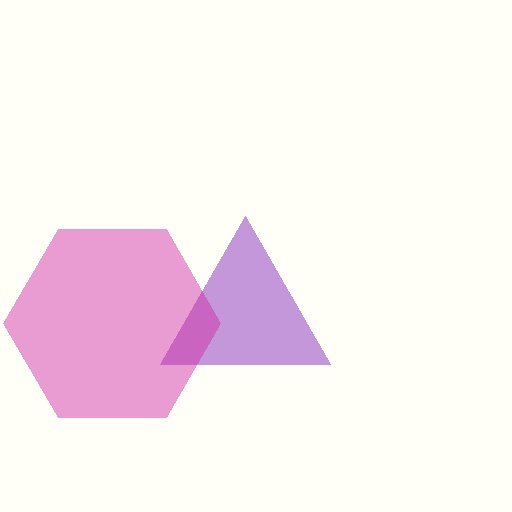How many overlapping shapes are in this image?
There are 2 overlapping shapes in the image.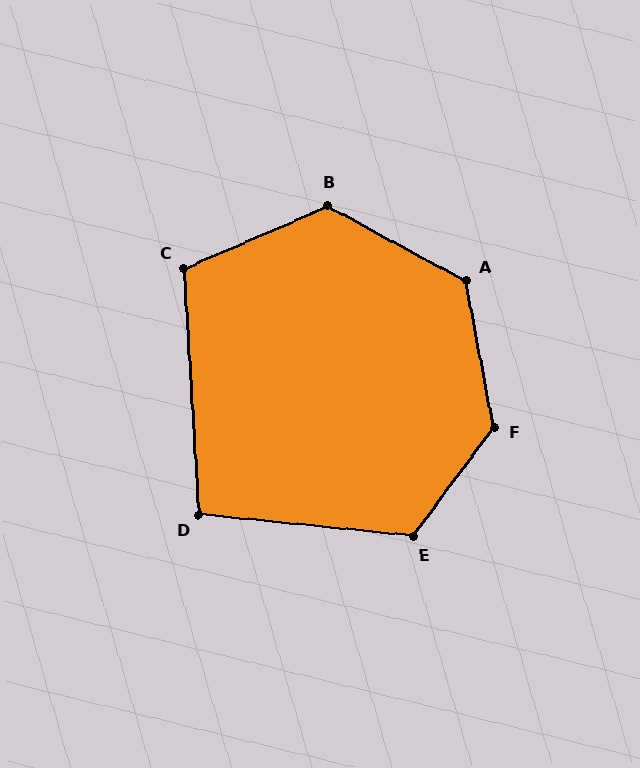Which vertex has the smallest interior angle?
D, at approximately 99 degrees.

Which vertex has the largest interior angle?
F, at approximately 133 degrees.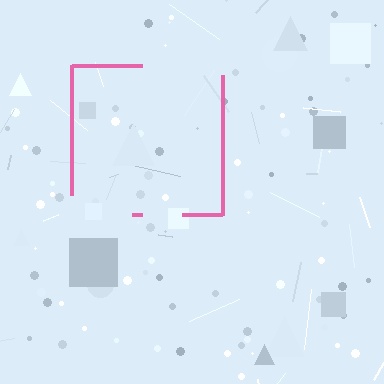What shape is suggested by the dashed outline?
The dashed outline suggests a square.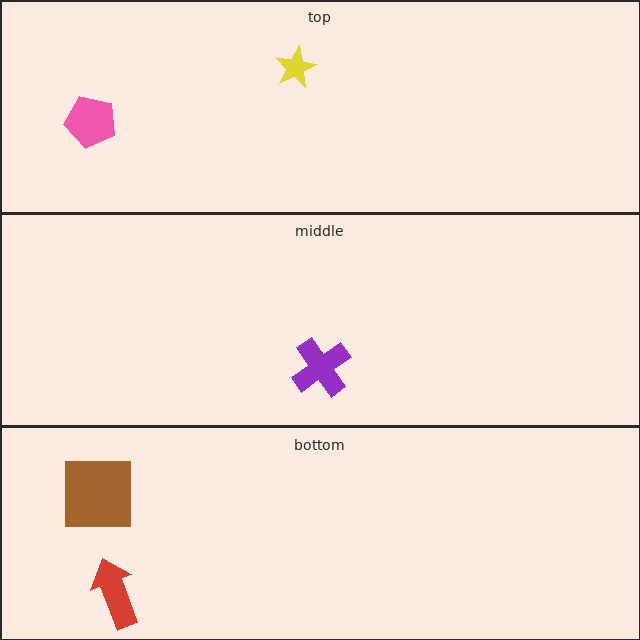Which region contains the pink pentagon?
The top region.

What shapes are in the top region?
The yellow star, the pink pentagon.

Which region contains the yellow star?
The top region.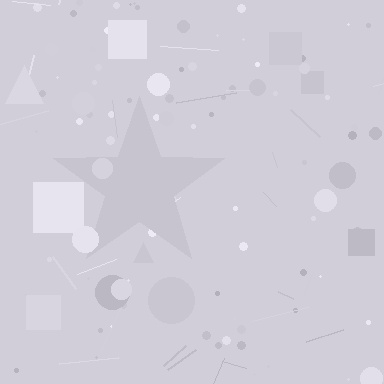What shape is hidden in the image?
A star is hidden in the image.